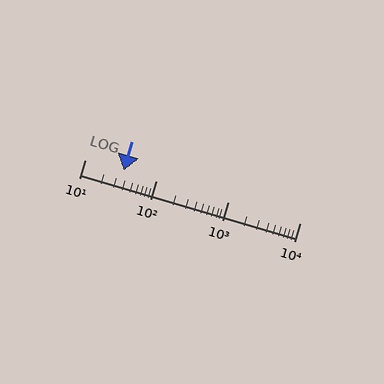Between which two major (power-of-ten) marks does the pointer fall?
The pointer is between 10 and 100.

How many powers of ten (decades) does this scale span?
The scale spans 3 decades, from 10 to 10000.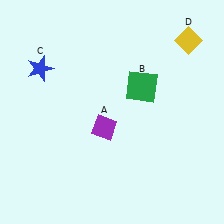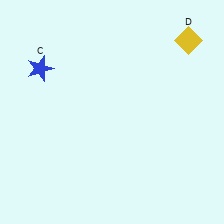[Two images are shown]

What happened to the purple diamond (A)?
The purple diamond (A) was removed in Image 2. It was in the bottom-left area of Image 1.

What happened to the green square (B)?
The green square (B) was removed in Image 2. It was in the top-right area of Image 1.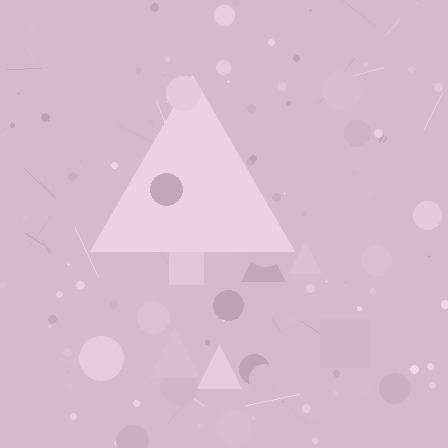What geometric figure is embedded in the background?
A triangle is embedded in the background.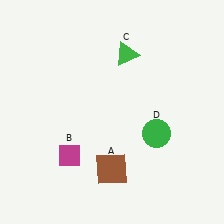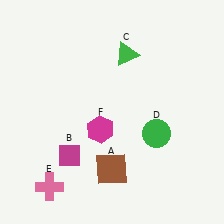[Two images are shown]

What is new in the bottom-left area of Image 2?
A magenta hexagon (F) was added in the bottom-left area of Image 2.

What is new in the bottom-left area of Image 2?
A pink cross (E) was added in the bottom-left area of Image 2.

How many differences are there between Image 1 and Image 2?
There are 2 differences between the two images.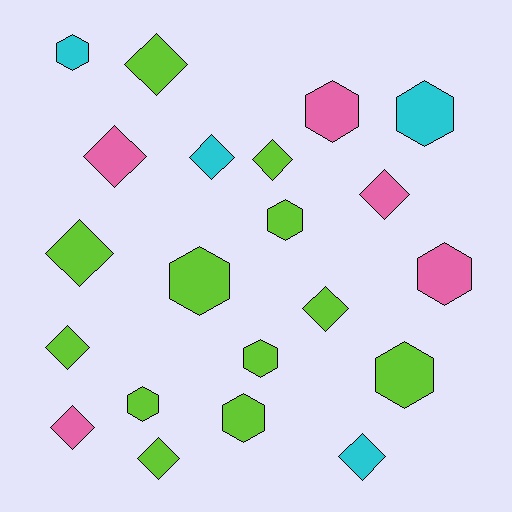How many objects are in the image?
There are 21 objects.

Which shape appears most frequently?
Diamond, with 11 objects.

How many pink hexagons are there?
There are 2 pink hexagons.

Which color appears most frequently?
Lime, with 12 objects.